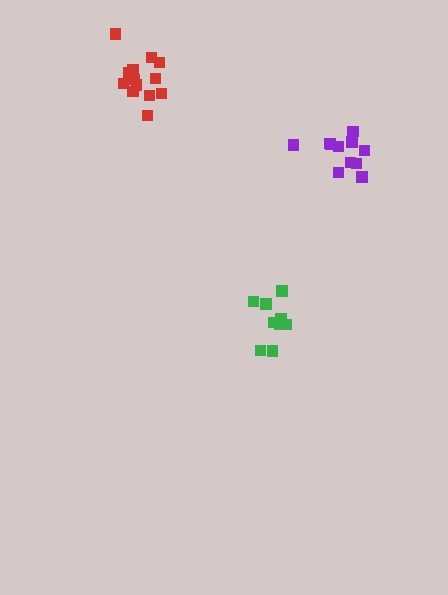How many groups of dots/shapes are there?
There are 3 groups.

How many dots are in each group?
Group 1: 13 dots, Group 2: 11 dots, Group 3: 9 dots (33 total).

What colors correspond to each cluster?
The clusters are colored: red, purple, green.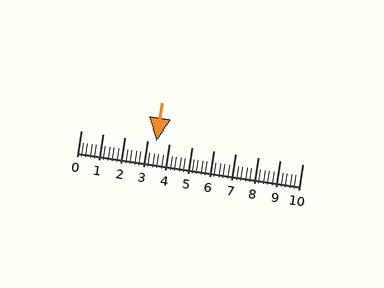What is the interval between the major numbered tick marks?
The major tick marks are spaced 1 units apart.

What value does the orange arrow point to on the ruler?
The orange arrow points to approximately 3.4.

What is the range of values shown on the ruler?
The ruler shows values from 0 to 10.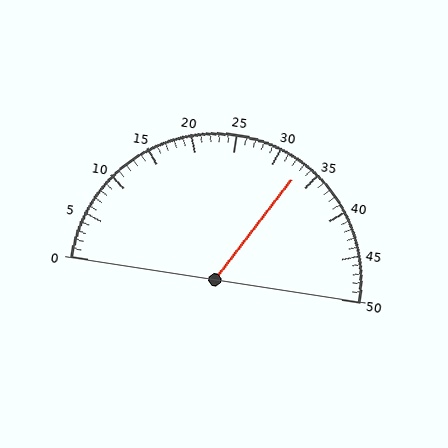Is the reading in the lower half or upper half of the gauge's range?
The reading is in the upper half of the range (0 to 50).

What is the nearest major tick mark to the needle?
The nearest major tick mark is 35.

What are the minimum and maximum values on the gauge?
The gauge ranges from 0 to 50.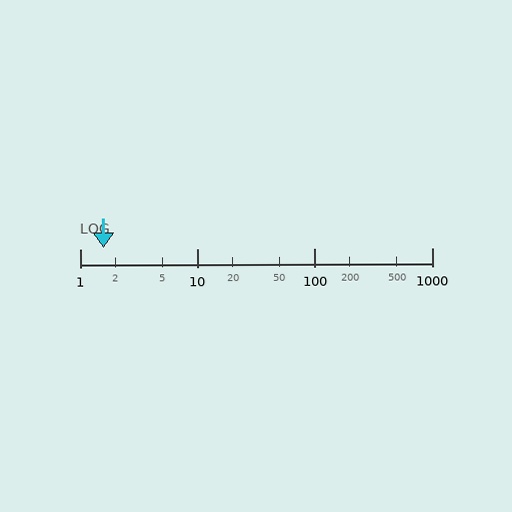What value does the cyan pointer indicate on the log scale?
The pointer indicates approximately 1.6.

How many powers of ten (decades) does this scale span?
The scale spans 3 decades, from 1 to 1000.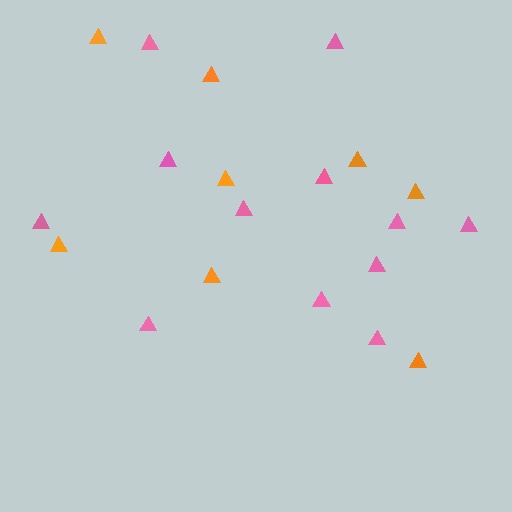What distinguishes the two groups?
There are 2 groups: one group of pink triangles (12) and one group of orange triangles (8).